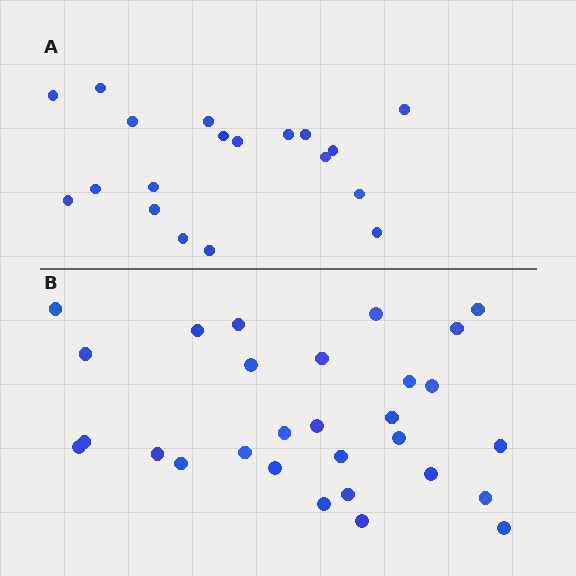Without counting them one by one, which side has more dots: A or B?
Region B (the bottom region) has more dots.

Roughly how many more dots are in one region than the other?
Region B has roughly 10 or so more dots than region A.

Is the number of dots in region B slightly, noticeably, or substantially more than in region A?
Region B has substantially more. The ratio is roughly 1.5 to 1.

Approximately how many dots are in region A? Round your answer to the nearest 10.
About 20 dots. (The exact count is 19, which rounds to 20.)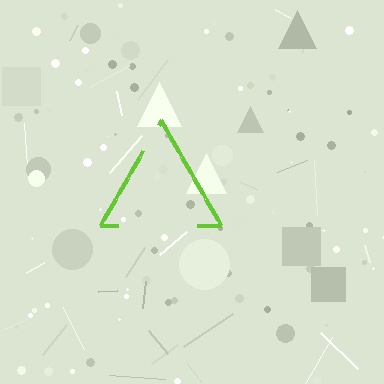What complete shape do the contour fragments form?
The contour fragments form a triangle.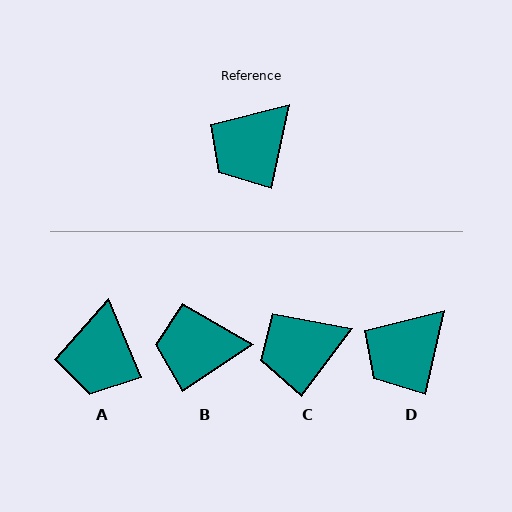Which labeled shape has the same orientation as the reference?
D.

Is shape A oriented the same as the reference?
No, it is off by about 35 degrees.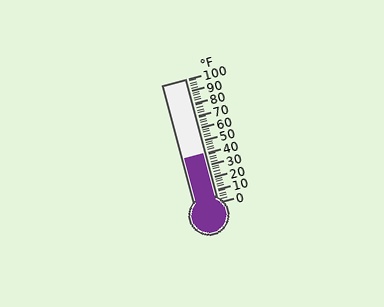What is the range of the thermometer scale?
The thermometer scale ranges from 0°F to 100°F.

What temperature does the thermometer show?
The thermometer shows approximately 40°F.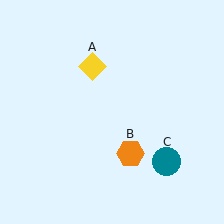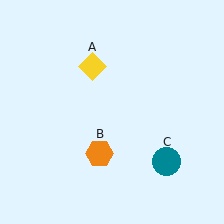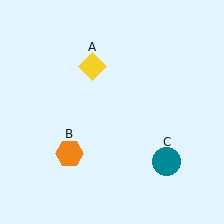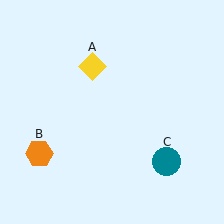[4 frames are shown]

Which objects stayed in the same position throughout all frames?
Yellow diamond (object A) and teal circle (object C) remained stationary.